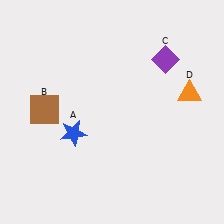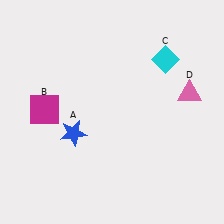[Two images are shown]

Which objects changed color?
B changed from brown to magenta. C changed from purple to cyan. D changed from orange to pink.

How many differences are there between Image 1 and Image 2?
There are 3 differences between the two images.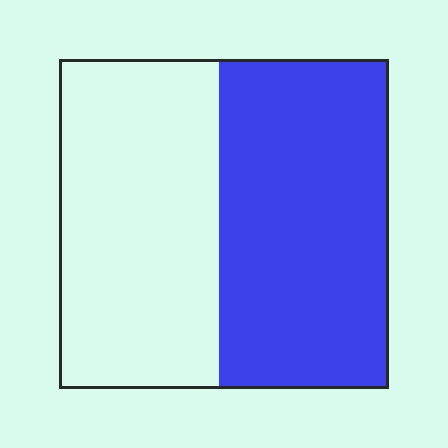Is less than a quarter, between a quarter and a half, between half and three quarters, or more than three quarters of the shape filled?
Between half and three quarters.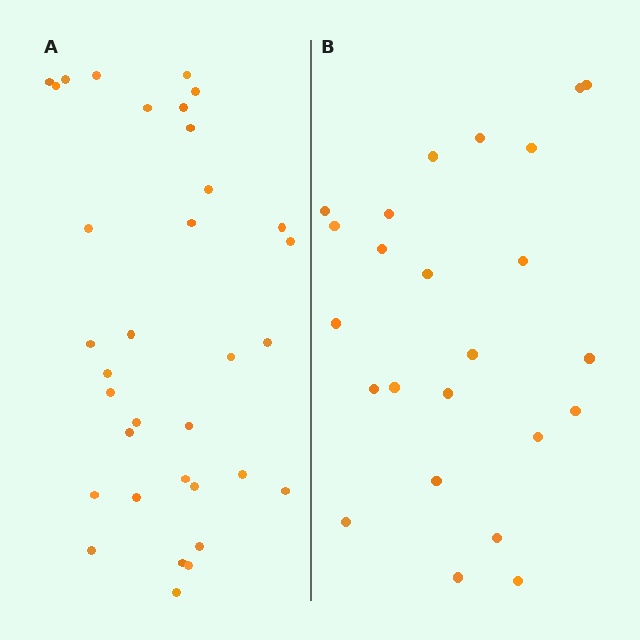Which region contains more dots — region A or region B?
Region A (the left region) has more dots.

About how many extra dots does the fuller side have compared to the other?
Region A has roughly 10 or so more dots than region B.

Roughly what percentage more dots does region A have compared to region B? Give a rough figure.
About 40% more.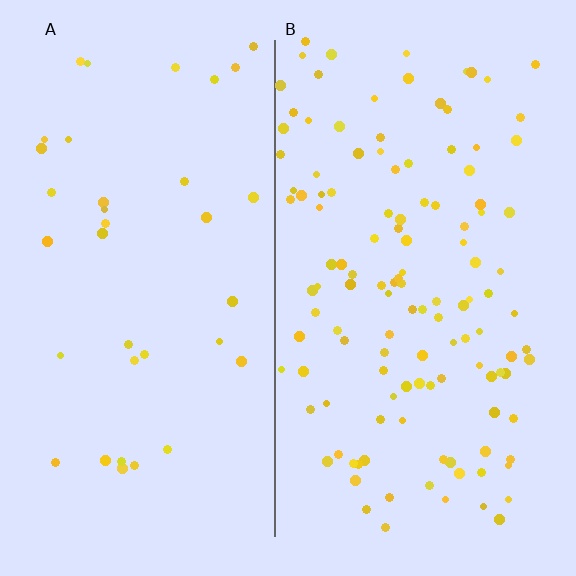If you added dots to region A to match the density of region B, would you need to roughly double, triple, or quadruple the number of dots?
Approximately quadruple.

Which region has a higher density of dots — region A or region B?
B (the right).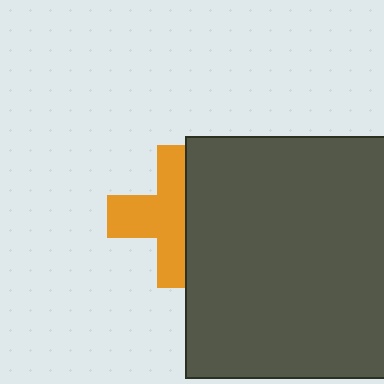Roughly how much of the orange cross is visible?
About half of it is visible (roughly 60%).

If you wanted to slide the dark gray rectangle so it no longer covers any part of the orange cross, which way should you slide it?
Slide it right — that is the most direct way to separate the two shapes.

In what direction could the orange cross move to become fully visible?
The orange cross could move left. That would shift it out from behind the dark gray rectangle entirely.